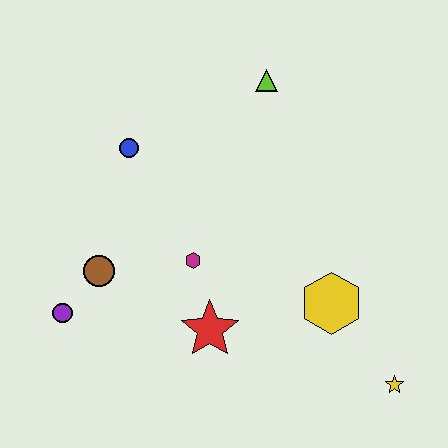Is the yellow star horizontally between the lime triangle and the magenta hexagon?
No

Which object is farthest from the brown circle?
The yellow star is farthest from the brown circle.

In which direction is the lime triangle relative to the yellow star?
The lime triangle is above the yellow star.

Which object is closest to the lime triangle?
The blue circle is closest to the lime triangle.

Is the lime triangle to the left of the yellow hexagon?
Yes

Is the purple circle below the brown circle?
Yes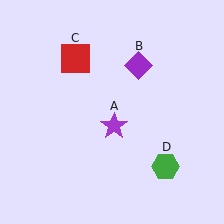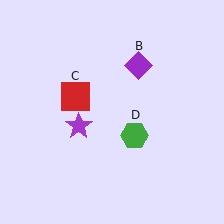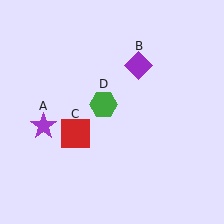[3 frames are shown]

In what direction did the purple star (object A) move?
The purple star (object A) moved left.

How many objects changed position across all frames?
3 objects changed position: purple star (object A), red square (object C), green hexagon (object D).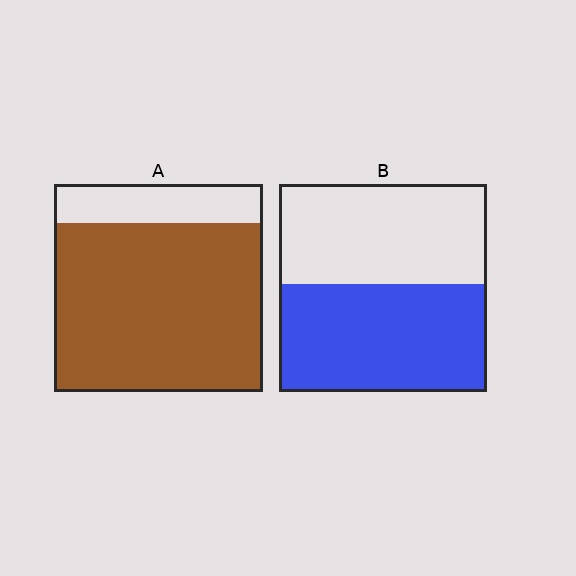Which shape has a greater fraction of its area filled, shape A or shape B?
Shape A.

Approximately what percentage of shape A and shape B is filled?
A is approximately 80% and B is approximately 50%.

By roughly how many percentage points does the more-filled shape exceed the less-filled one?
By roughly 30 percentage points (A over B).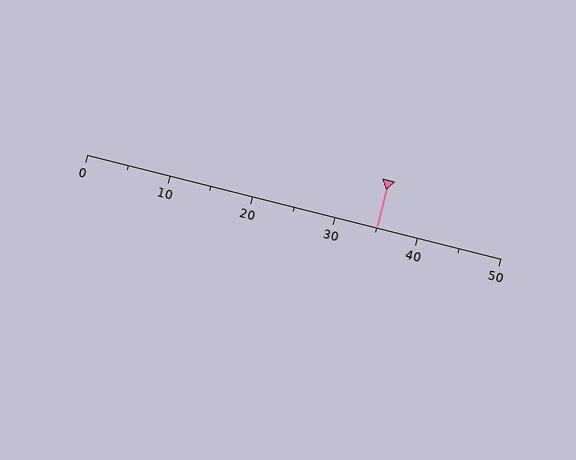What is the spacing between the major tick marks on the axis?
The major ticks are spaced 10 apart.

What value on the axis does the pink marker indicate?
The marker indicates approximately 35.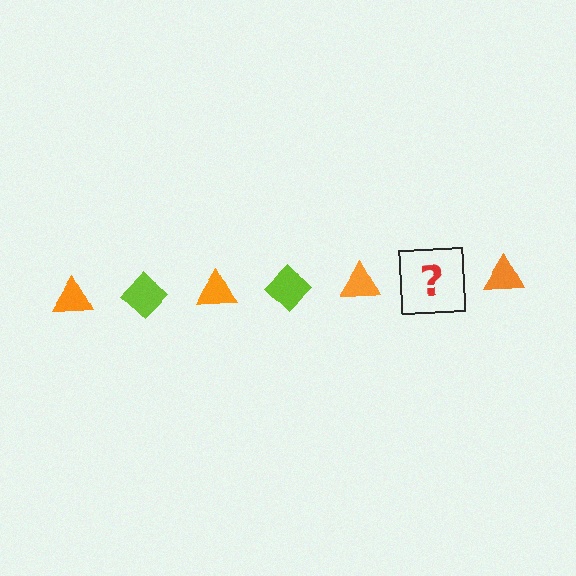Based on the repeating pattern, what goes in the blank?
The blank should be a lime diamond.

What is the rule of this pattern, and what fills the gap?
The rule is that the pattern alternates between orange triangle and lime diamond. The gap should be filled with a lime diamond.